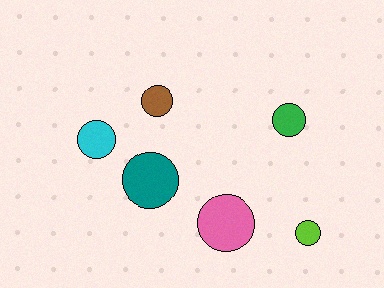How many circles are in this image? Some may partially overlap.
There are 6 circles.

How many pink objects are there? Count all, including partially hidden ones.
There is 1 pink object.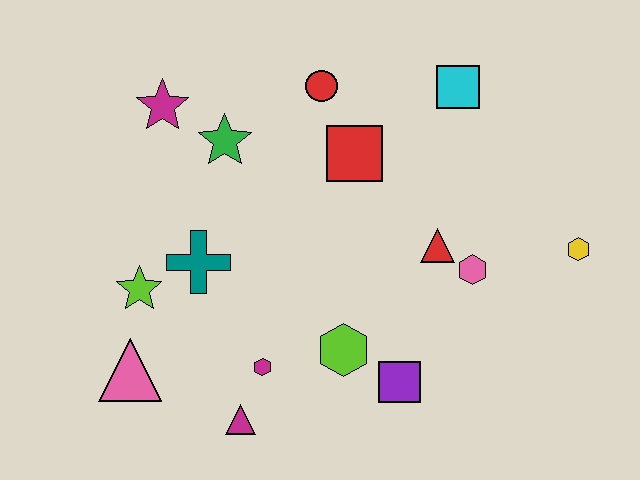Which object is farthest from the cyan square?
The pink triangle is farthest from the cyan square.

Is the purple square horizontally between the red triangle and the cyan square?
No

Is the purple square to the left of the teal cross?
No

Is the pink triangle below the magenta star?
Yes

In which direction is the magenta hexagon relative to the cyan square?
The magenta hexagon is below the cyan square.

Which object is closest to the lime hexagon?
The purple square is closest to the lime hexagon.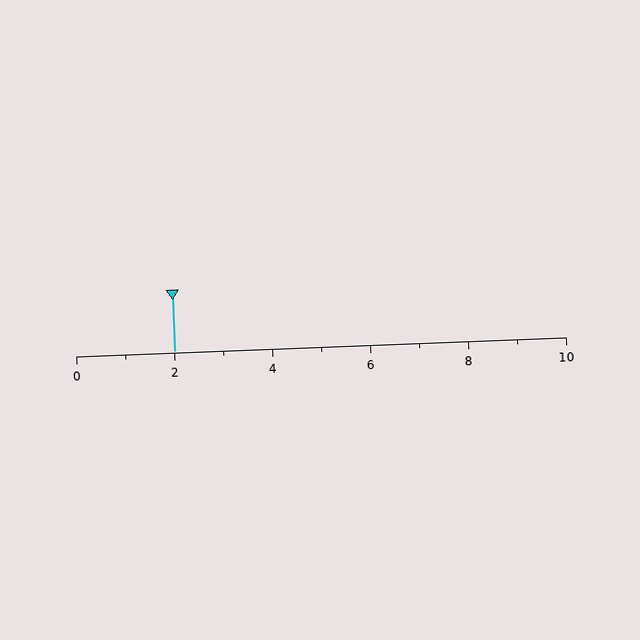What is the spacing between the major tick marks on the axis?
The major ticks are spaced 2 apart.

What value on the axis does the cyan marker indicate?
The marker indicates approximately 2.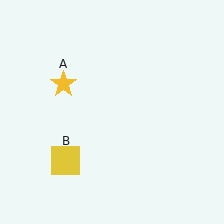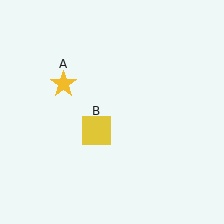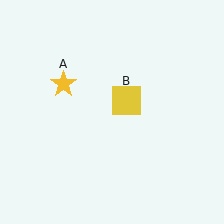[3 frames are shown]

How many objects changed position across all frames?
1 object changed position: yellow square (object B).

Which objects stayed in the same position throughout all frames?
Yellow star (object A) remained stationary.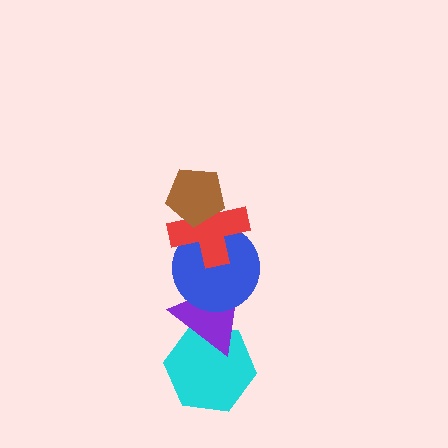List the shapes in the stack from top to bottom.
From top to bottom: the brown pentagon, the red cross, the blue circle, the purple triangle, the cyan hexagon.